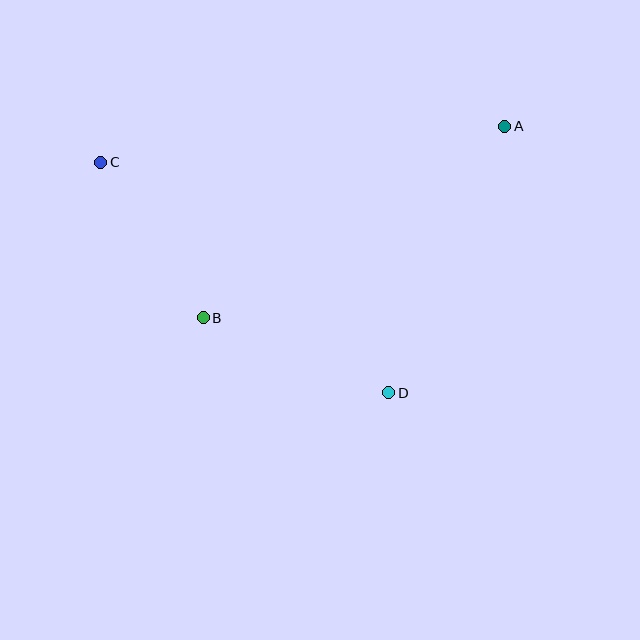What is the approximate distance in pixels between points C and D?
The distance between C and D is approximately 369 pixels.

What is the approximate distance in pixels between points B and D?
The distance between B and D is approximately 200 pixels.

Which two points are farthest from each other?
Points A and C are farthest from each other.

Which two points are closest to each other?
Points B and C are closest to each other.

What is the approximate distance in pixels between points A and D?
The distance between A and D is approximately 291 pixels.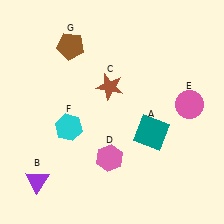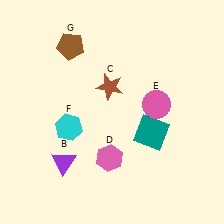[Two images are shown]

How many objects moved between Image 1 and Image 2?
2 objects moved between the two images.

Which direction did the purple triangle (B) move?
The purple triangle (B) moved right.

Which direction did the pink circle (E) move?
The pink circle (E) moved left.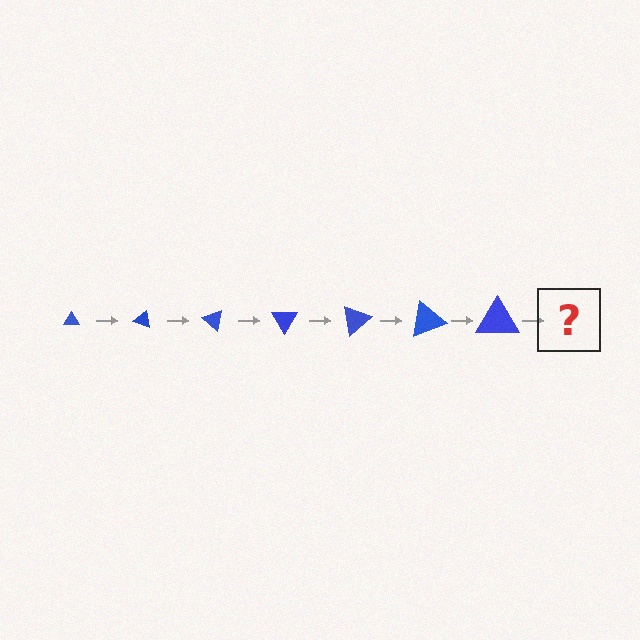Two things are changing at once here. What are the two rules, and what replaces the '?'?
The two rules are that the triangle grows larger each step and it rotates 20 degrees each step. The '?' should be a triangle, larger than the previous one and rotated 140 degrees from the start.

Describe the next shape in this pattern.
It should be a triangle, larger than the previous one and rotated 140 degrees from the start.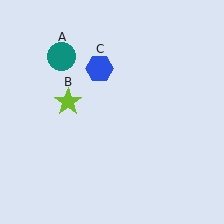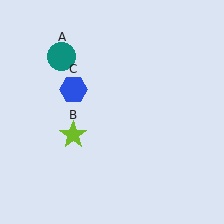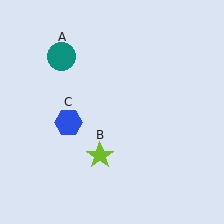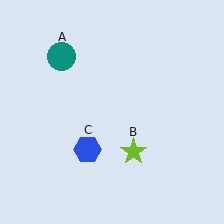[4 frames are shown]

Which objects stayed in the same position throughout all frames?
Teal circle (object A) remained stationary.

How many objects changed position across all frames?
2 objects changed position: lime star (object B), blue hexagon (object C).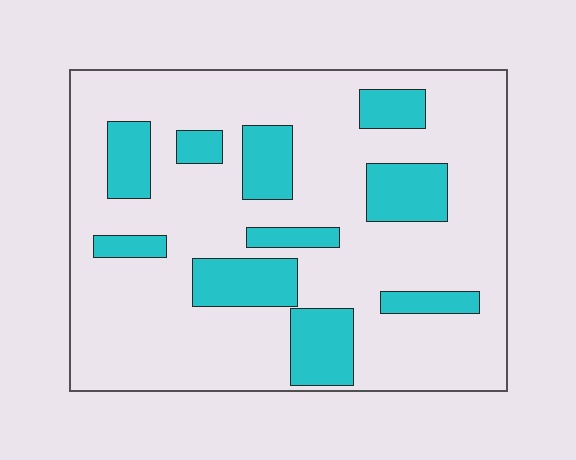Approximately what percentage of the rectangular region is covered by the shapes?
Approximately 25%.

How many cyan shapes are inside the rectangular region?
10.